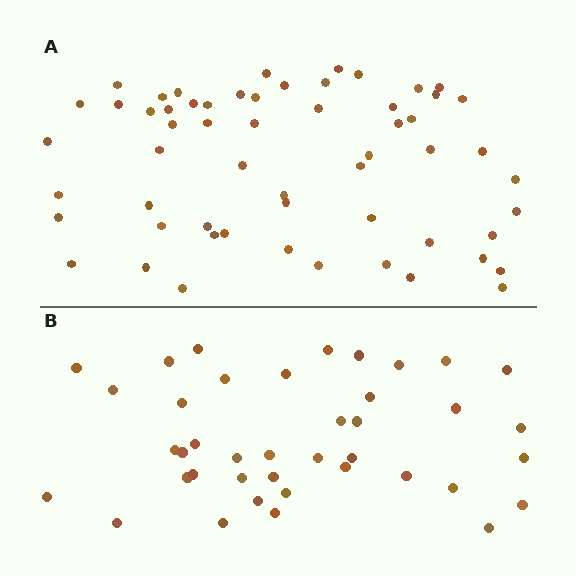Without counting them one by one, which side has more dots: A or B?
Region A (the top region) has more dots.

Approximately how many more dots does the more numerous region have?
Region A has approximately 20 more dots than region B.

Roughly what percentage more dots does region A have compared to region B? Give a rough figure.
About 45% more.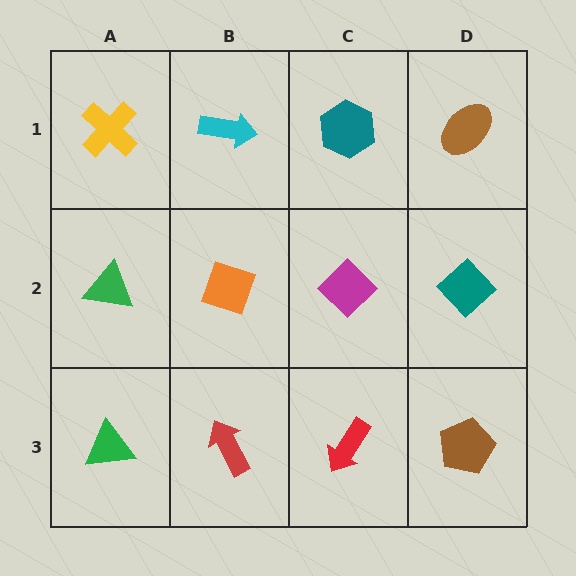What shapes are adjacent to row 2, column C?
A teal hexagon (row 1, column C), a red arrow (row 3, column C), an orange diamond (row 2, column B), a teal diamond (row 2, column D).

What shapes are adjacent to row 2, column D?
A brown ellipse (row 1, column D), a brown pentagon (row 3, column D), a magenta diamond (row 2, column C).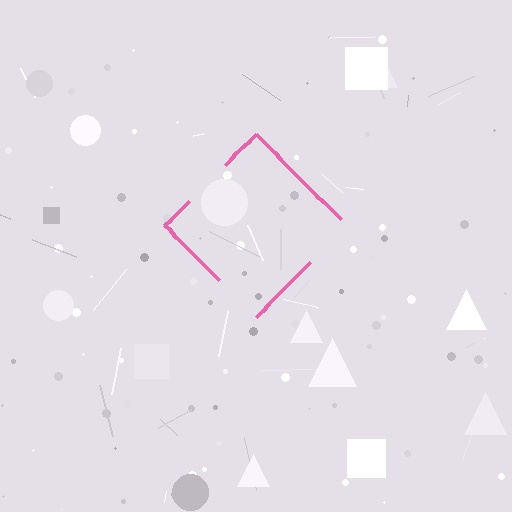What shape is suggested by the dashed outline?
The dashed outline suggests a diamond.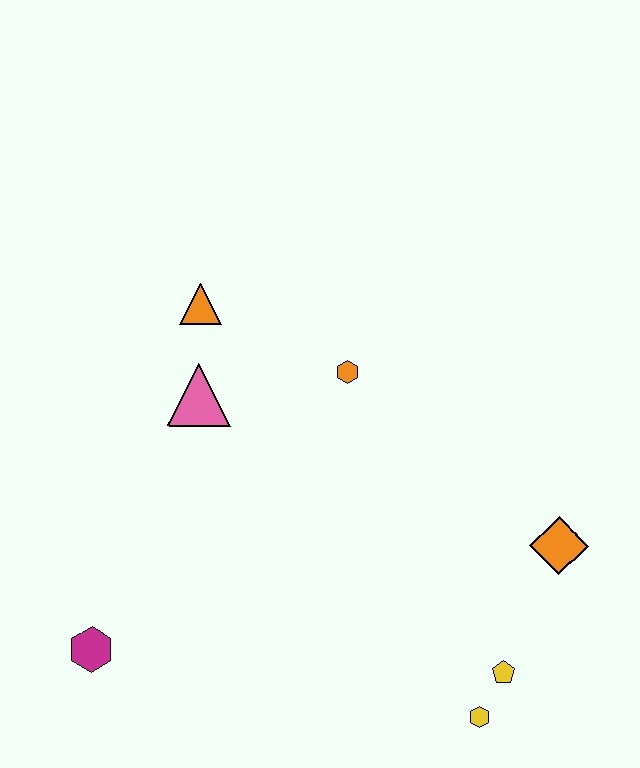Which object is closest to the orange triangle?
The pink triangle is closest to the orange triangle.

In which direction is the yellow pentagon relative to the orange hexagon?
The yellow pentagon is below the orange hexagon.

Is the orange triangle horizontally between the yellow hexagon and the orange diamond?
No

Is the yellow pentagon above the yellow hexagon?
Yes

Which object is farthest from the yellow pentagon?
The orange triangle is farthest from the yellow pentagon.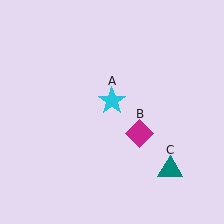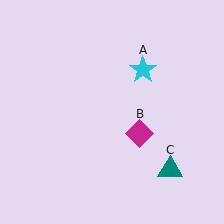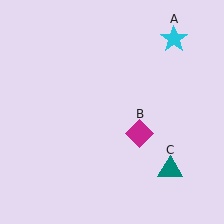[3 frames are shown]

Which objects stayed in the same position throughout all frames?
Magenta diamond (object B) and teal triangle (object C) remained stationary.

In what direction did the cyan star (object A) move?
The cyan star (object A) moved up and to the right.